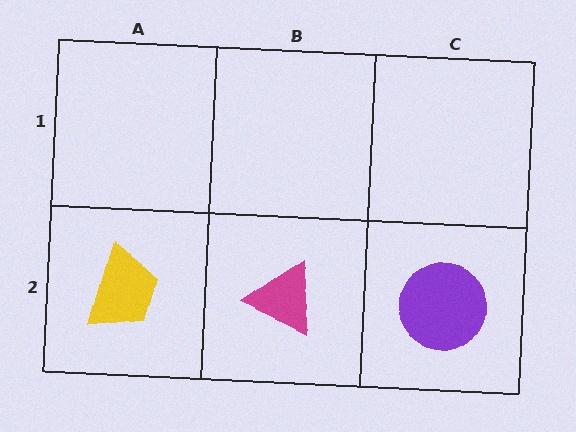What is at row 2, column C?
A purple circle.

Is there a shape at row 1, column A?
No, that cell is empty.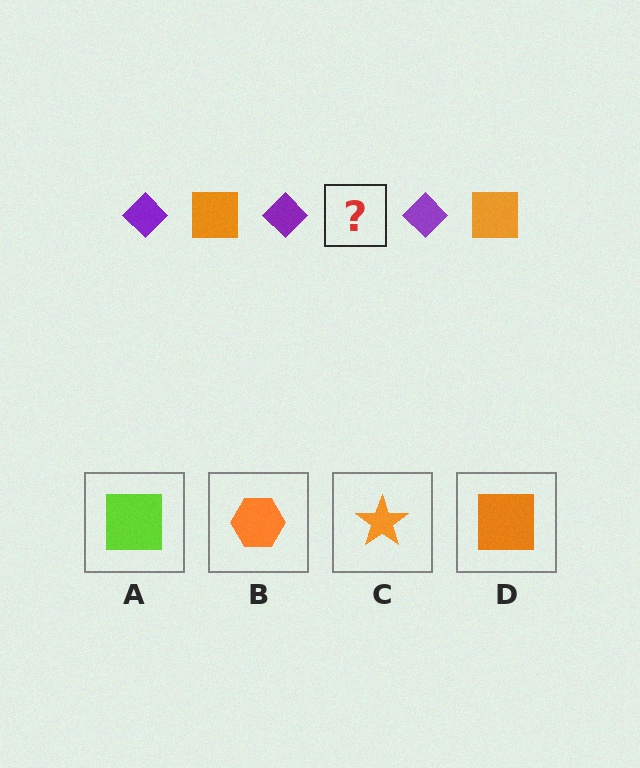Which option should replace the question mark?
Option D.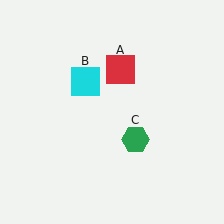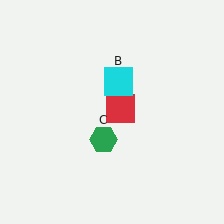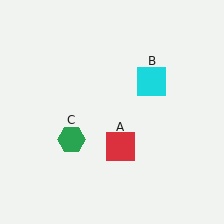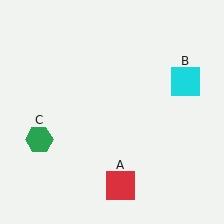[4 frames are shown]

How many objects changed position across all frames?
3 objects changed position: red square (object A), cyan square (object B), green hexagon (object C).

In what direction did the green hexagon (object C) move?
The green hexagon (object C) moved left.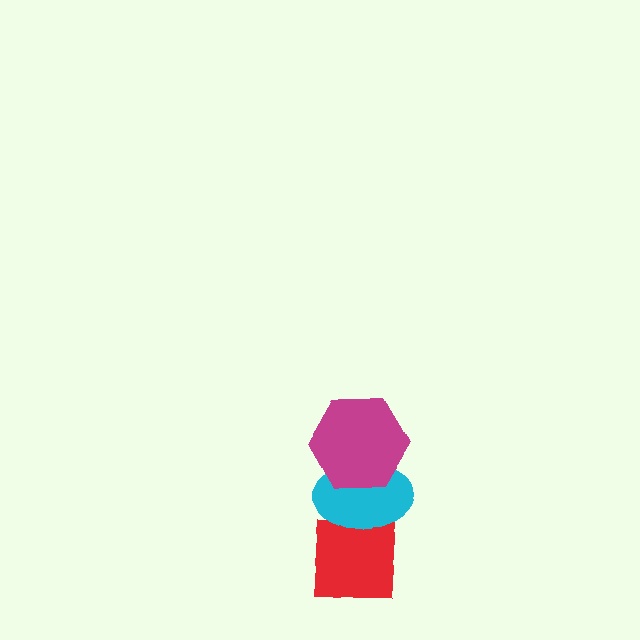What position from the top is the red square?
The red square is 3rd from the top.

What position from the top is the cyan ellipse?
The cyan ellipse is 2nd from the top.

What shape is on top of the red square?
The cyan ellipse is on top of the red square.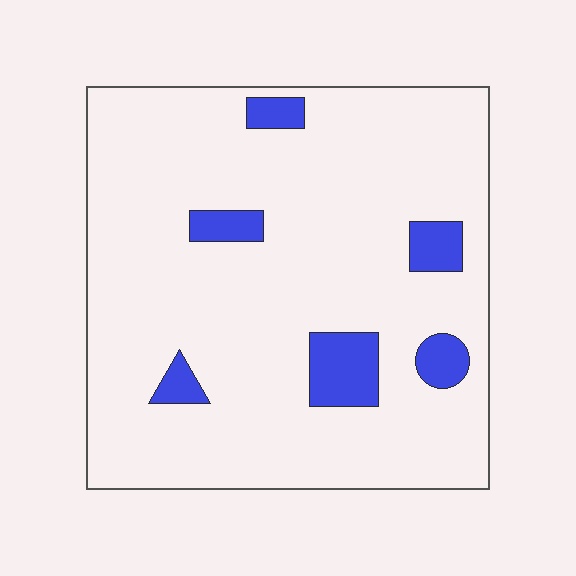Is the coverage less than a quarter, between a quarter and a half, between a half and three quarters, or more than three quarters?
Less than a quarter.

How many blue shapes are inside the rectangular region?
6.